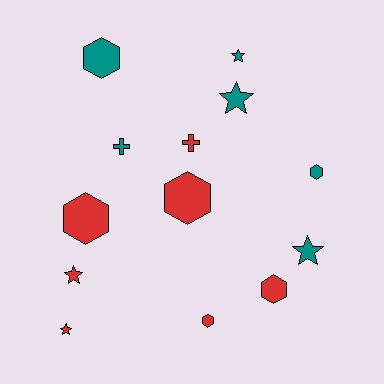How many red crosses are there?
There is 1 red cross.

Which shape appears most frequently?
Hexagon, with 6 objects.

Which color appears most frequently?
Red, with 7 objects.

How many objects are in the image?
There are 13 objects.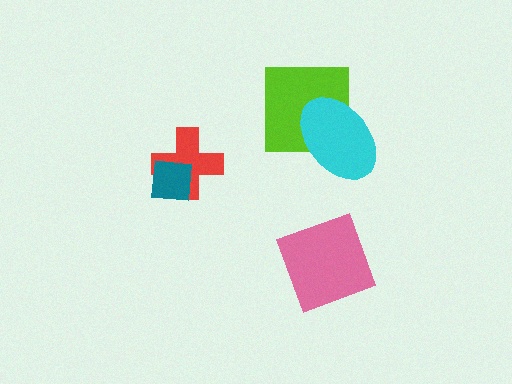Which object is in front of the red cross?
The teal square is in front of the red cross.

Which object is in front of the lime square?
The cyan ellipse is in front of the lime square.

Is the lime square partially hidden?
Yes, it is partially covered by another shape.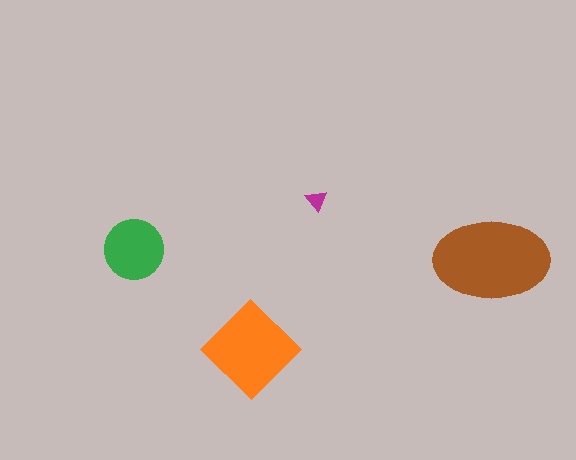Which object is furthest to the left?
The green circle is leftmost.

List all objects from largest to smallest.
The brown ellipse, the orange diamond, the green circle, the magenta triangle.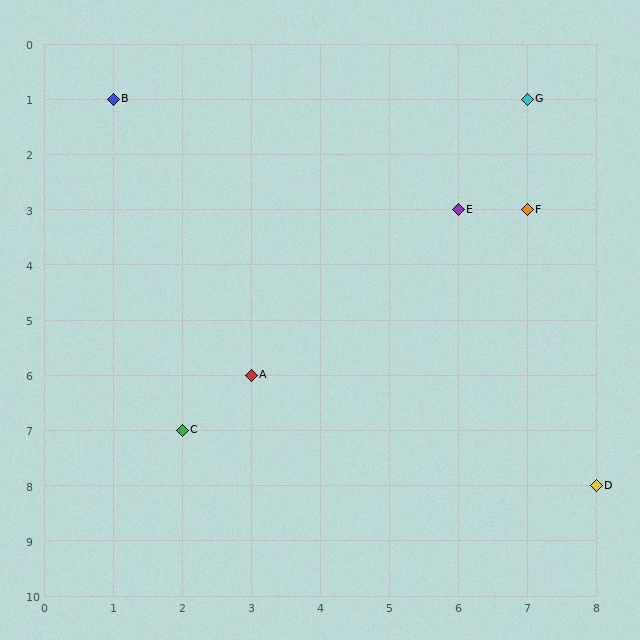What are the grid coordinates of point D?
Point D is at grid coordinates (8, 8).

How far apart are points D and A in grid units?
Points D and A are 5 columns and 2 rows apart (about 5.4 grid units diagonally).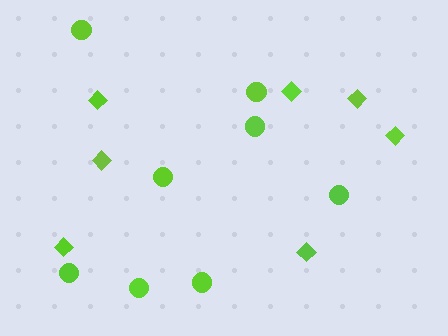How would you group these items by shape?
There are 2 groups: one group of circles (8) and one group of diamonds (7).